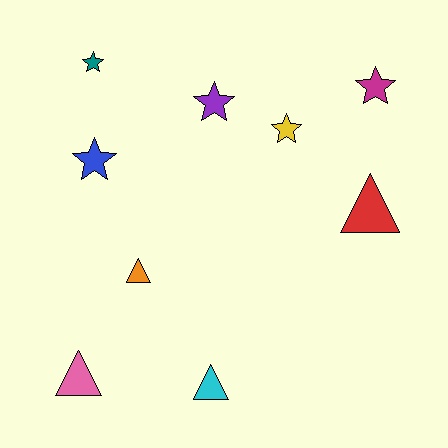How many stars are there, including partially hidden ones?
There are 5 stars.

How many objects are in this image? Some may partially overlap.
There are 9 objects.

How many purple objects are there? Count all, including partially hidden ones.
There is 1 purple object.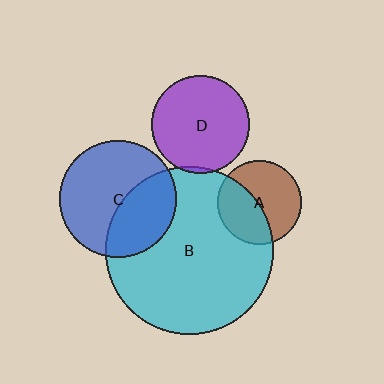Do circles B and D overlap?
Yes.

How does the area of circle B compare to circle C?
Approximately 2.1 times.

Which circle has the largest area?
Circle B (cyan).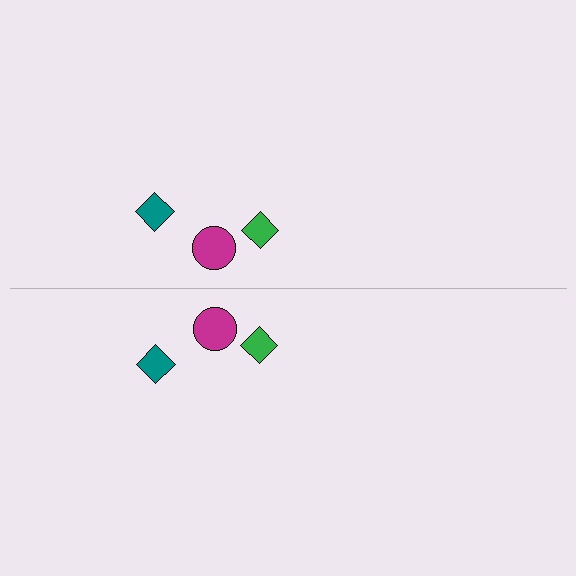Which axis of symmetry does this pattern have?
The pattern has a horizontal axis of symmetry running through the center of the image.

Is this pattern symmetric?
Yes, this pattern has bilateral (reflection) symmetry.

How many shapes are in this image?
There are 6 shapes in this image.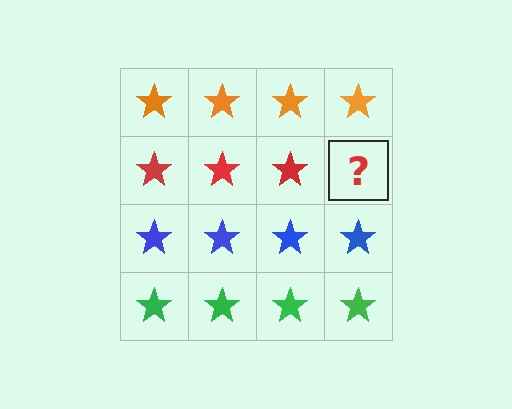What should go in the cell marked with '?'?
The missing cell should contain a red star.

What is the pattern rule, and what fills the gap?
The rule is that each row has a consistent color. The gap should be filled with a red star.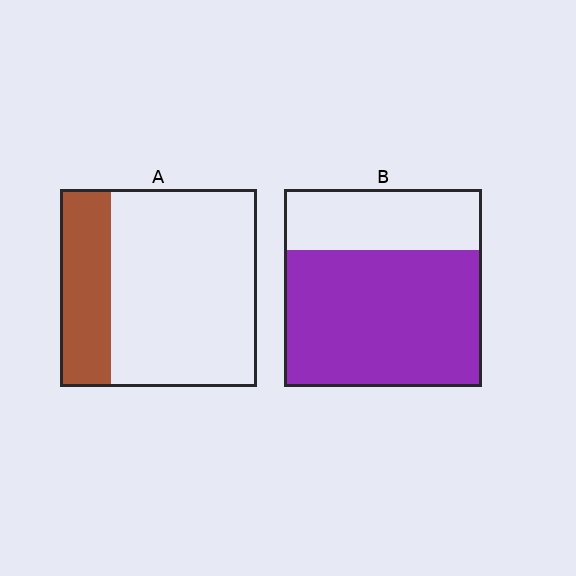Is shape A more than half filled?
No.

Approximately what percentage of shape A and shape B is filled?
A is approximately 25% and B is approximately 70%.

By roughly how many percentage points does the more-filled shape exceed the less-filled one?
By roughly 45 percentage points (B over A).